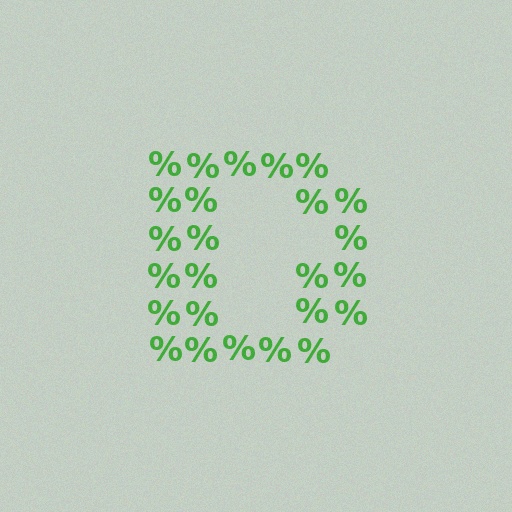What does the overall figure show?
The overall figure shows the letter D.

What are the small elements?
The small elements are percent signs.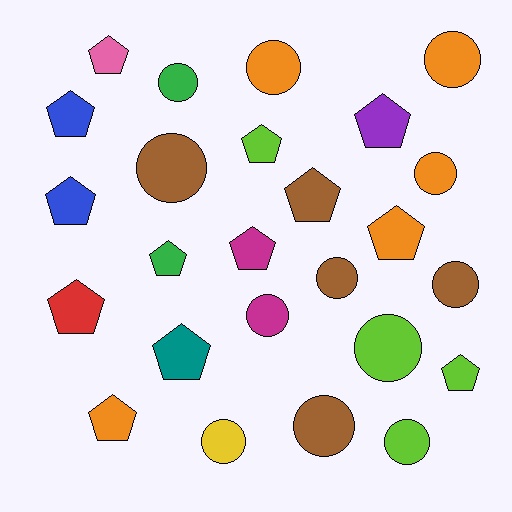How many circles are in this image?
There are 12 circles.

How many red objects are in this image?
There is 1 red object.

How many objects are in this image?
There are 25 objects.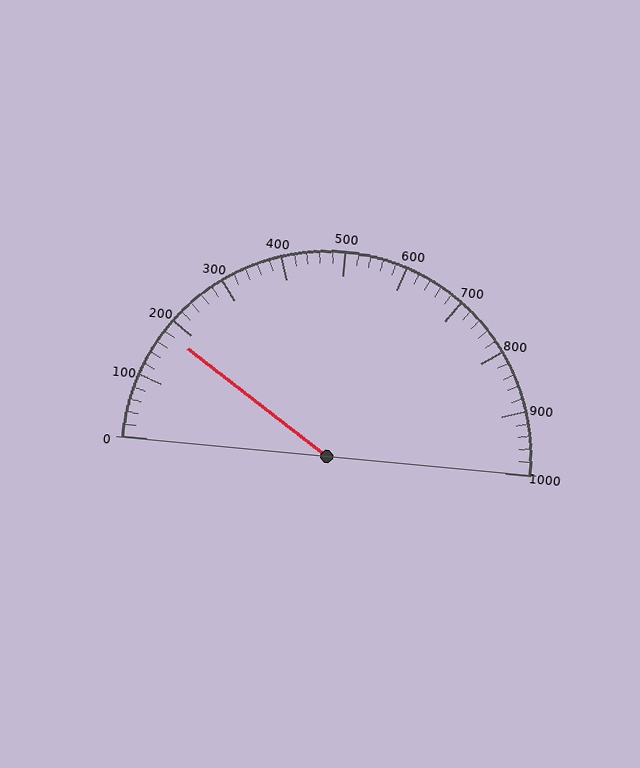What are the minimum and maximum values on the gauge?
The gauge ranges from 0 to 1000.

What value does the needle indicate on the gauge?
The needle indicates approximately 180.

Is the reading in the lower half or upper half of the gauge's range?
The reading is in the lower half of the range (0 to 1000).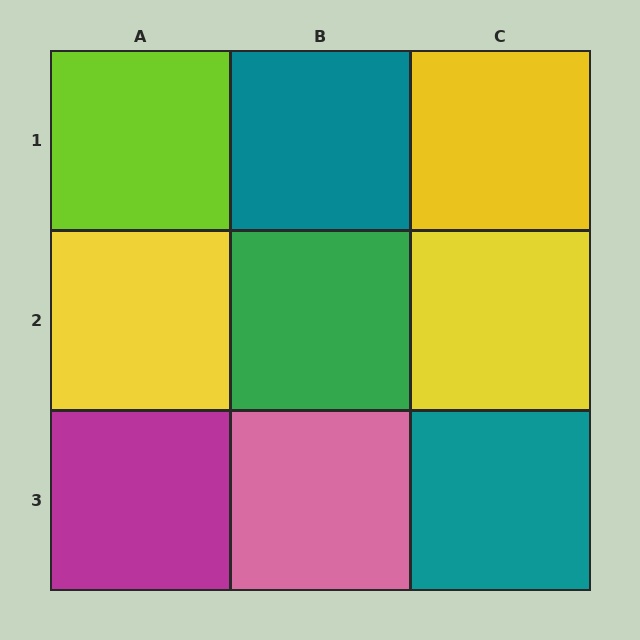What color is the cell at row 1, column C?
Yellow.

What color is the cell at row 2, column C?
Yellow.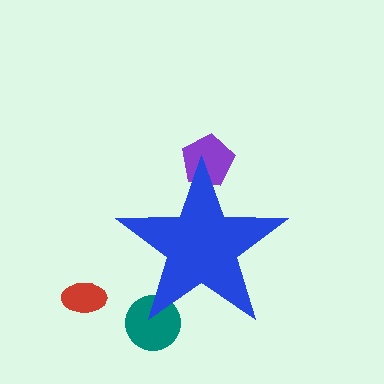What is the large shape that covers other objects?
A blue star.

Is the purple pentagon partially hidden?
Yes, the purple pentagon is partially hidden behind the blue star.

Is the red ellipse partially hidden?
No, the red ellipse is fully visible.